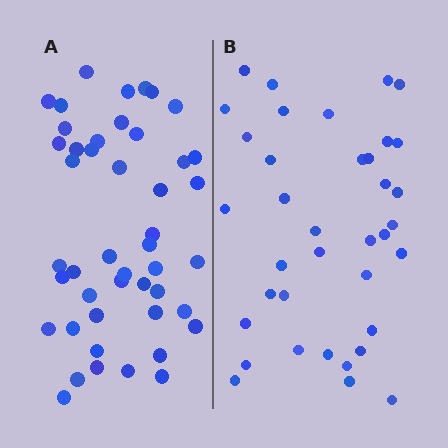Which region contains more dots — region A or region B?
Region A (the left region) has more dots.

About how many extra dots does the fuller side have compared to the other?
Region A has roughly 8 or so more dots than region B.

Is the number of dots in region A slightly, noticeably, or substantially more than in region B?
Region A has only slightly more — the two regions are fairly close. The ratio is roughly 1.2 to 1.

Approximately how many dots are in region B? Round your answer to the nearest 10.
About 40 dots. (The exact count is 37, which rounds to 40.)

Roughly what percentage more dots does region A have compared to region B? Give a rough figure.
About 25% more.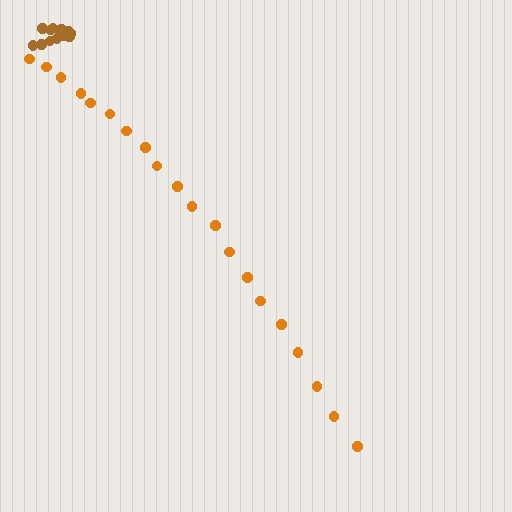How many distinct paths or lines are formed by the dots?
There are 2 distinct paths.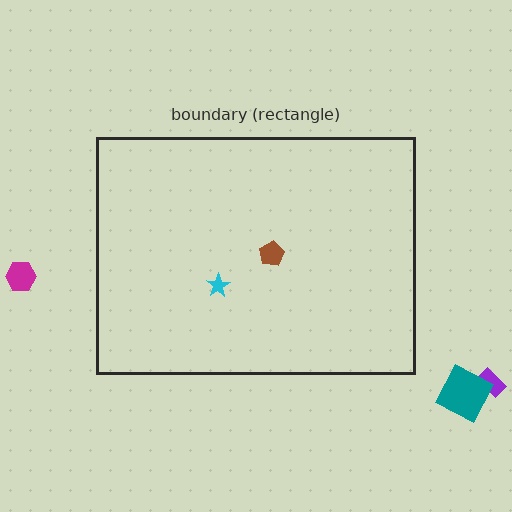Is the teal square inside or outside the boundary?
Outside.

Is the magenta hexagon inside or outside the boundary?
Outside.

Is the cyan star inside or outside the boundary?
Inside.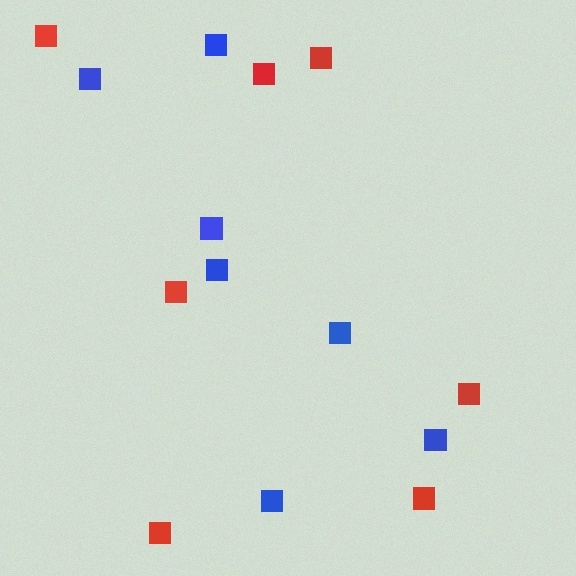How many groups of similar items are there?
There are 2 groups: one group of red squares (7) and one group of blue squares (7).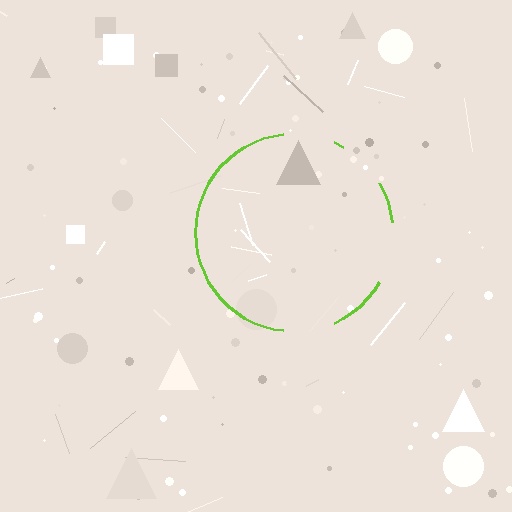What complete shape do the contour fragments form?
The contour fragments form a circle.